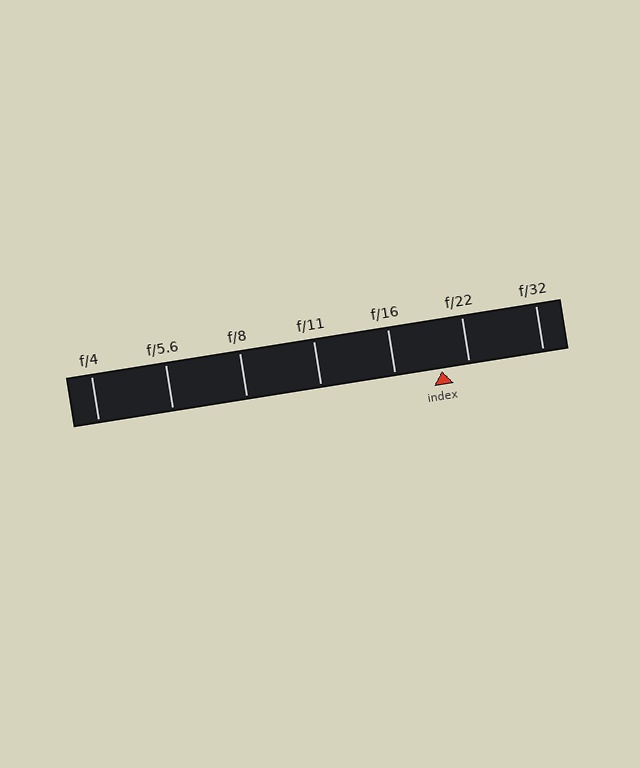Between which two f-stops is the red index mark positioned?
The index mark is between f/16 and f/22.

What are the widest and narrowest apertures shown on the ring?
The widest aperture shown is f/4 and the narrowest is f/32.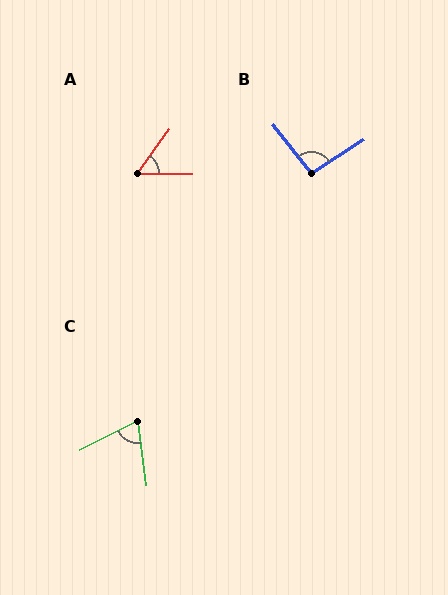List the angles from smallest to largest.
A (54°), C (71°), B (94°).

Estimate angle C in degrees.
Approximately 71 degrees.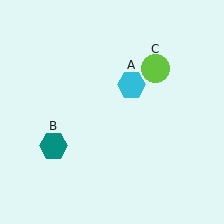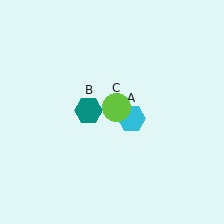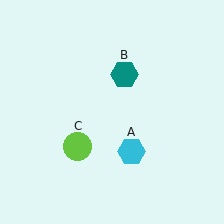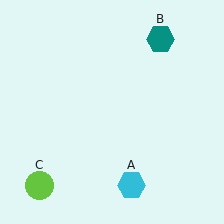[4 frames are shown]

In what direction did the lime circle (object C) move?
The lime circle (object C) moved down and to the left.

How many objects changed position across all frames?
3 objects changed position: cyan hexagon (object A), teal hexagon (object B), lime circle (object C).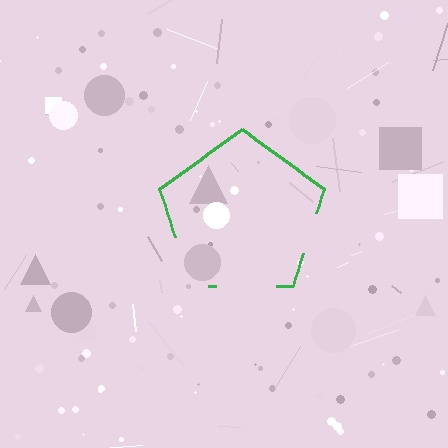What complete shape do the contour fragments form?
The contour fragments form a pentagon.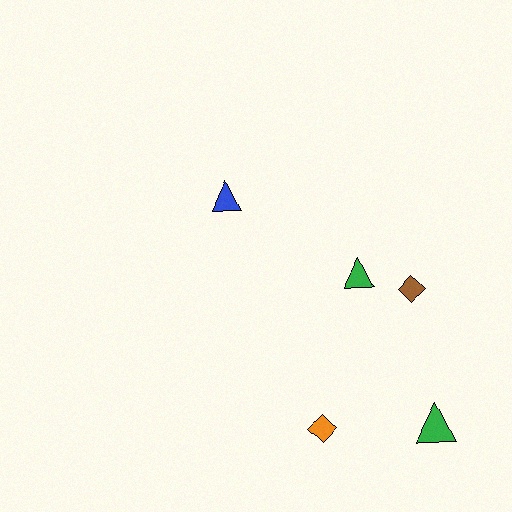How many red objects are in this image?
There are no red objects.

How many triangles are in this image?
There are 3 triangles.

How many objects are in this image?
There are 5 objects.